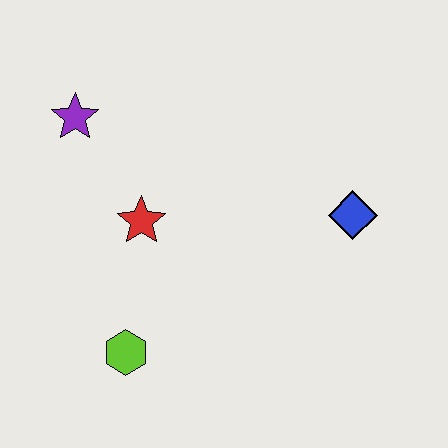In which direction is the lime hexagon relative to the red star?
The lime hexagon is below the red star.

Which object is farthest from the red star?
The blue diamond is farthest from the red star.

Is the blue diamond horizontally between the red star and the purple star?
No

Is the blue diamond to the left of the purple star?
No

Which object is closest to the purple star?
The red star is closest to the purple star.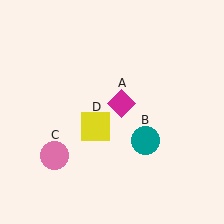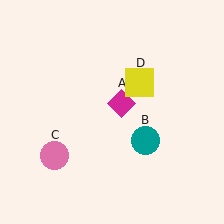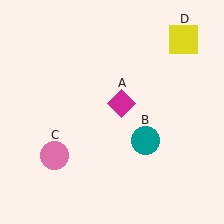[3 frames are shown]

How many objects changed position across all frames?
1 object changed position: yellow square (object D).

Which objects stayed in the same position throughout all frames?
Magenta diamond (object A) and teal circle (object B) and pink circle (object C) remained stationary.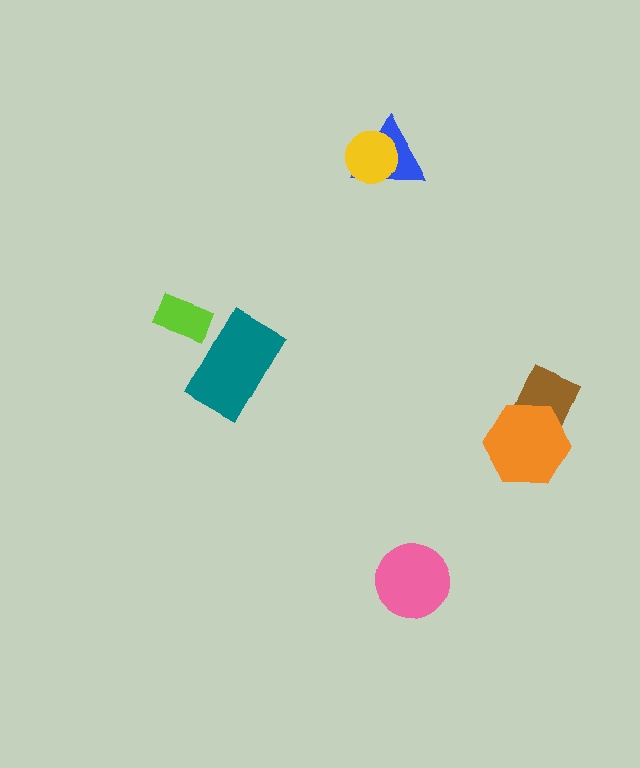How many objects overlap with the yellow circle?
1 object overlaps with the yellow circle.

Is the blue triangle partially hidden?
Yes, it is partially covered by another shape.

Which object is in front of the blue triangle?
The yellow circle is in front of the blue triangle.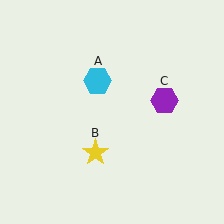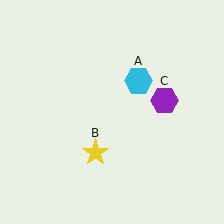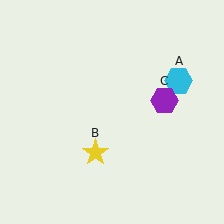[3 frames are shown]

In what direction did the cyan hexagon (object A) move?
The cyan hexagon (object A) moved right.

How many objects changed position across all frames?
1 object changed position: cyan hexagon (object A).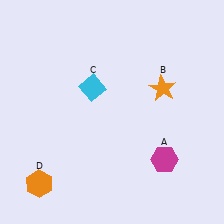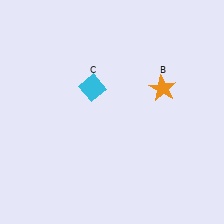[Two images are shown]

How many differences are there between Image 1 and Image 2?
There are 2 differences between the two images.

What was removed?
The orange hexagon (D), the magenta hexagon (A) were removed in Image 2.